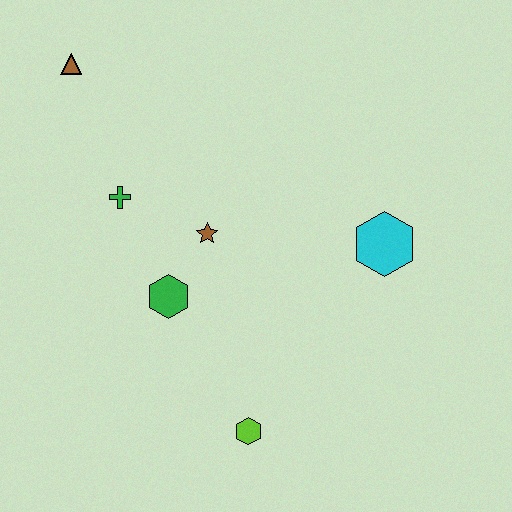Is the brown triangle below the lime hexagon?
No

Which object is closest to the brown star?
The green hexagon is closest to the brown star.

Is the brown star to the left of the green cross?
No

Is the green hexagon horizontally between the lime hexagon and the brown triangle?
Yes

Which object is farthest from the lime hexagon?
The brown triangle is farthest from the lime hexagon.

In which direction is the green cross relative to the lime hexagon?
The green cross is above the lime hexagon.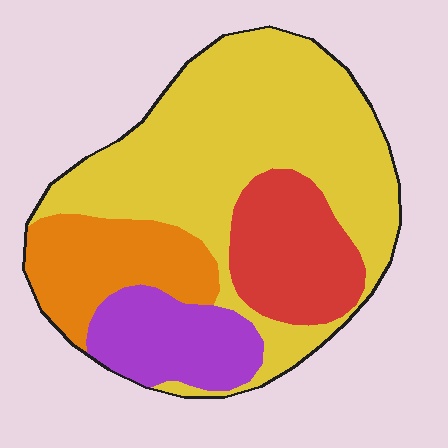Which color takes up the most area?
Yellow, at roughly 55%.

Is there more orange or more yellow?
Yellow.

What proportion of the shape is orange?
Orange covers 16% of the shape.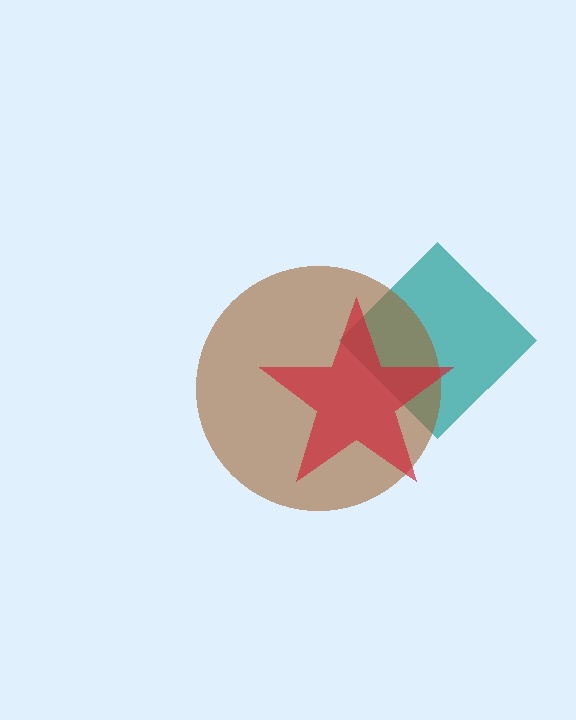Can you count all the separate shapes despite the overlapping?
Yes, there are 3 separate shapes.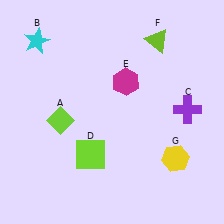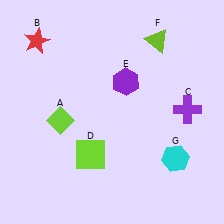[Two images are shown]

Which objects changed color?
B changed from cyan to red. E changed from magenta to purple. G changed from yellow to cyan.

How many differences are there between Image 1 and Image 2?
There are 3 differences between the two images.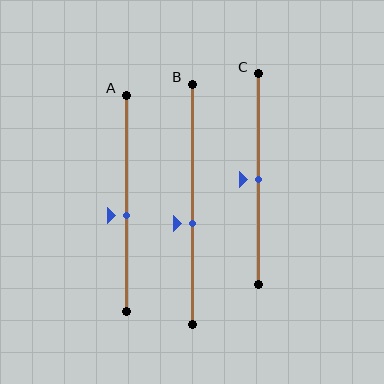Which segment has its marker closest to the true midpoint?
Segment C has its marker closest to the true midpoint.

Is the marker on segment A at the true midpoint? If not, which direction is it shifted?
No, the marker on segment A is shifted downward by about 6% of the segment length.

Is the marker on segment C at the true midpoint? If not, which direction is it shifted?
Yes, the marker on segment C is at the true midpoint.